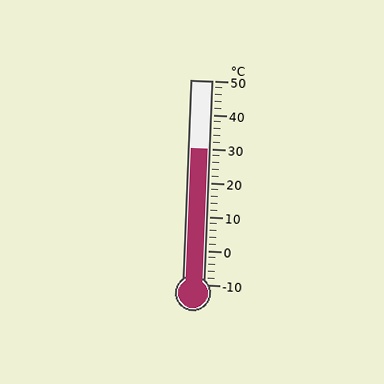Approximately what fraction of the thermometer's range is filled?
The thermometer is filled to approximately 65% of its range.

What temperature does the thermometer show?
The thermometer shows approximately 30°C.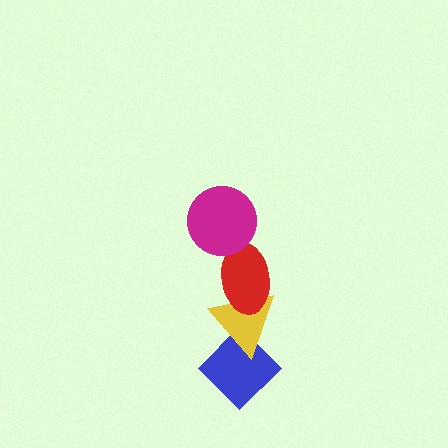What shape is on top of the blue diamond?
The yellow triangle is on top of the blue diamond.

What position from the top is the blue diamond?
The blue diamond is 4th from the top.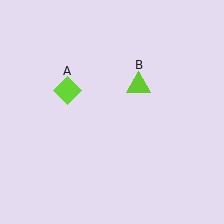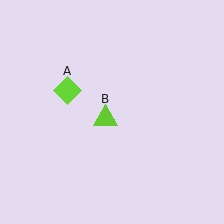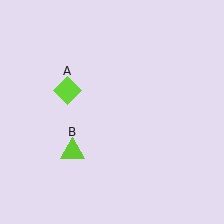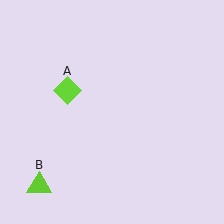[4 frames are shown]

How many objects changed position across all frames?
1 object changed position: lime triangle (object B).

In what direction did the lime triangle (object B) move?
The lime triangle (object B) moved down and to the left.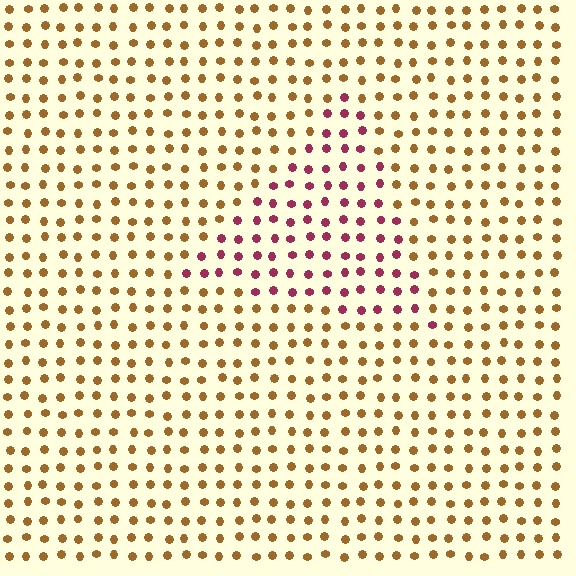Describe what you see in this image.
The image is filled with small brown elements in a uniform arrangement. A triangle-shaped region is visible where the elements are tinted to a slightly different hue, forming a subtle color boundary.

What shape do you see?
I see a triangle.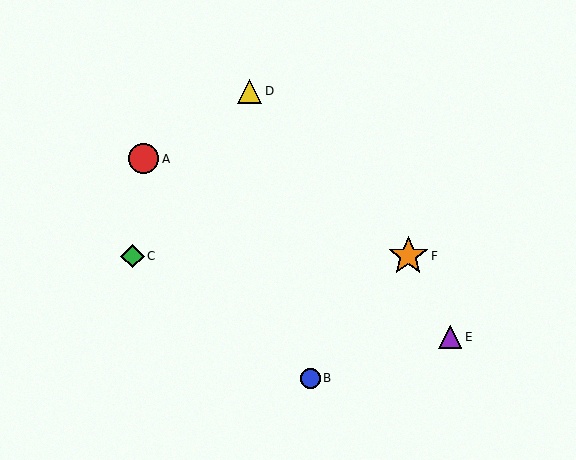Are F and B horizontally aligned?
No, F is at y≈256 and B is at y≈378.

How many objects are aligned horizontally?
2 objects (C, F) are aligned horizontally.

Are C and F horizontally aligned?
Yes, both are at y≈256.